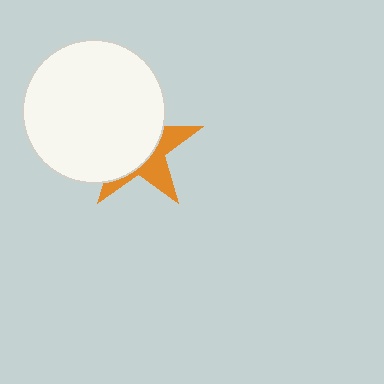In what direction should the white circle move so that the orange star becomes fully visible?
The white circle should move toward the upper-left. That is the shortest direction to clear the overlap and leave the orange star fully visible.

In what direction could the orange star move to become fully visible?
The orange star could move toward the lower-right. That would shift it out from behind the white circle entirely.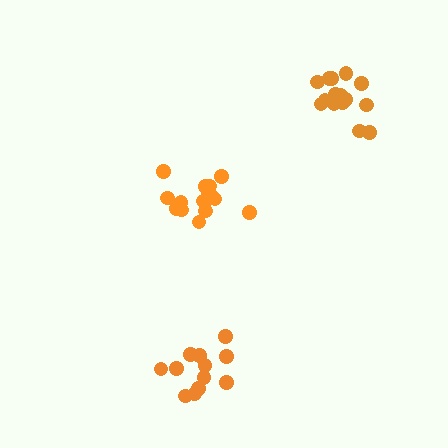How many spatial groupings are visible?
There are 3 spatial groupings.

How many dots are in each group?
Group 1: 16 dots, Group 2: 12 dots, Group 3: 15 dots (43 total).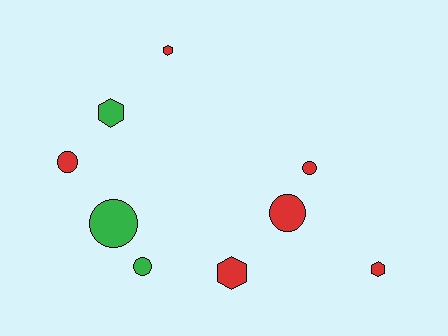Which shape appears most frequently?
Circle, with 5 objects.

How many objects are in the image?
There are 9 objects.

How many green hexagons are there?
There is 1 green hexagon.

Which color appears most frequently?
Red, with 6 objects.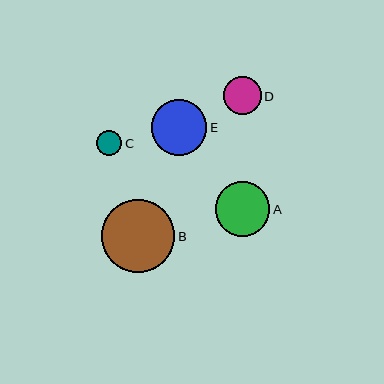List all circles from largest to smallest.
From largest to smallest: B, E, A, D, C.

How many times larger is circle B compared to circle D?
Circle B is approximately 1.9 times the size of circle D.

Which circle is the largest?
Circle B is the largest with a size of approximately 73 pixels.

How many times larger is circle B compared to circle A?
Circle B is approximately 1.3 times the size of circle A.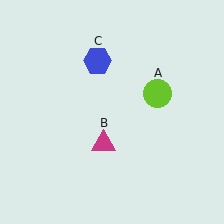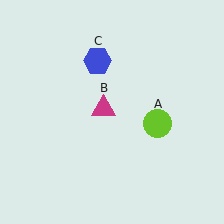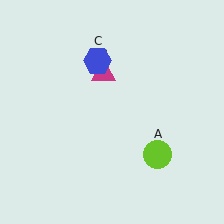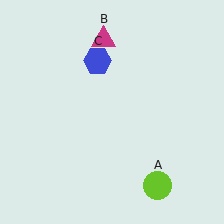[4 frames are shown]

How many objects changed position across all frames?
2 objects changed position: lime circle (object A), magenta triangle (object B).